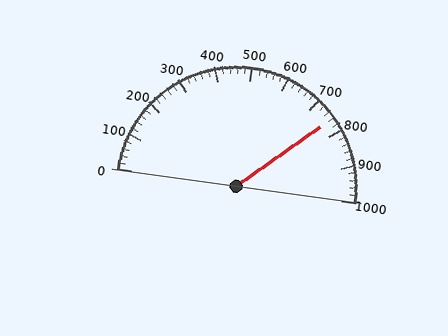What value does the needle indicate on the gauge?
The needle indicates approximately 760.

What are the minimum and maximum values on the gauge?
The gauge ranges from 0 to 1000.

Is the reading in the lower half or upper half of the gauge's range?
The reading is in the upper half of the range (0 to 1000).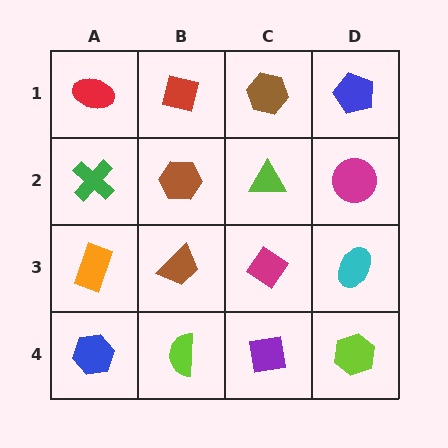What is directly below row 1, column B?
A brown hexagon.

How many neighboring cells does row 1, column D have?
2.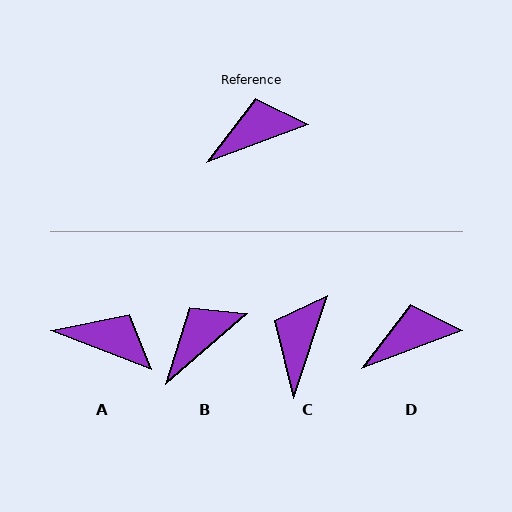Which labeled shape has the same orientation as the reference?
D.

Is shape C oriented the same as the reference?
No, it is off by about 51 degrees.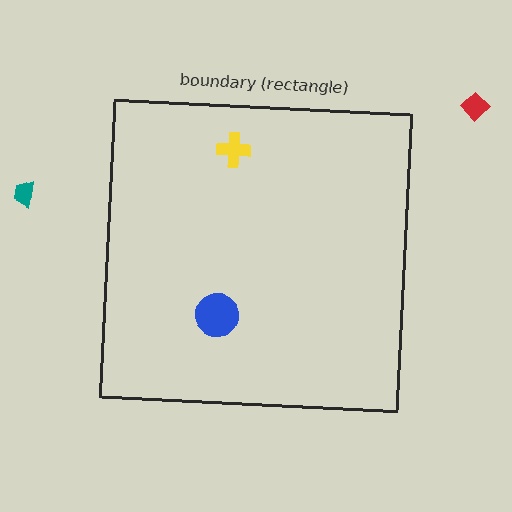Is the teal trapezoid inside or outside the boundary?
Outside.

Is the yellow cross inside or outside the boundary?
Inside.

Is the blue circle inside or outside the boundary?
Inside.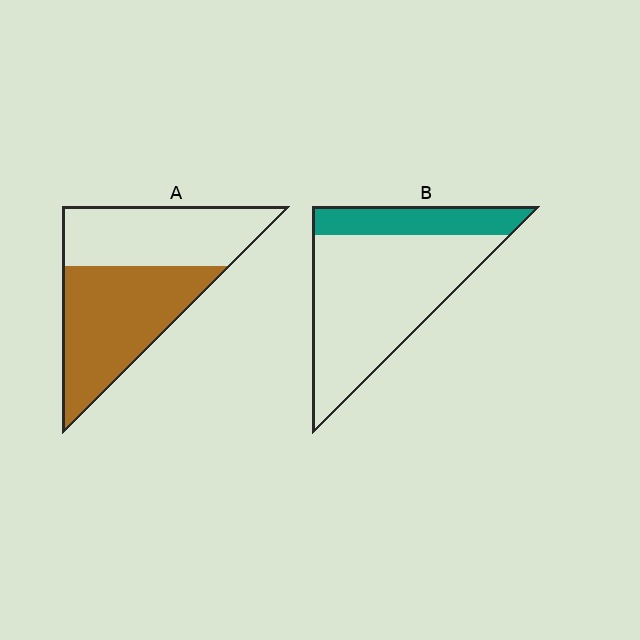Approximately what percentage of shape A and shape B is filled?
A is approximately 55% and B is approximately 25%.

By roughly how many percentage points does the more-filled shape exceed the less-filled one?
By roughly 30 percentage points (A over B).